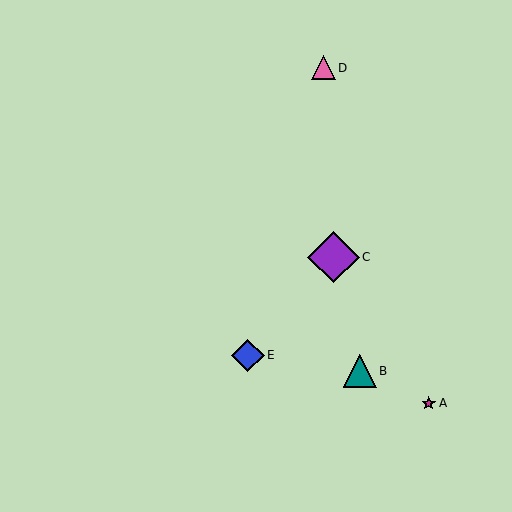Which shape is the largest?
The purple diamond (labeled C) is the largest.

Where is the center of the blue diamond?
The center of the blue diamond is at (248, 355).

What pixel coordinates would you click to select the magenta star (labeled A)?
Click at (429, 403) to select the magenta star A.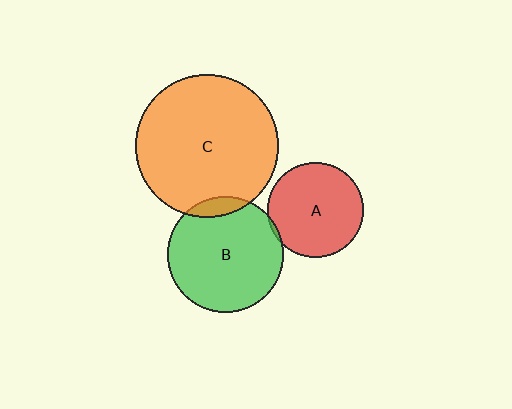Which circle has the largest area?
Circle C (orange).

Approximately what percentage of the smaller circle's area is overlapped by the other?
Approximately 10%.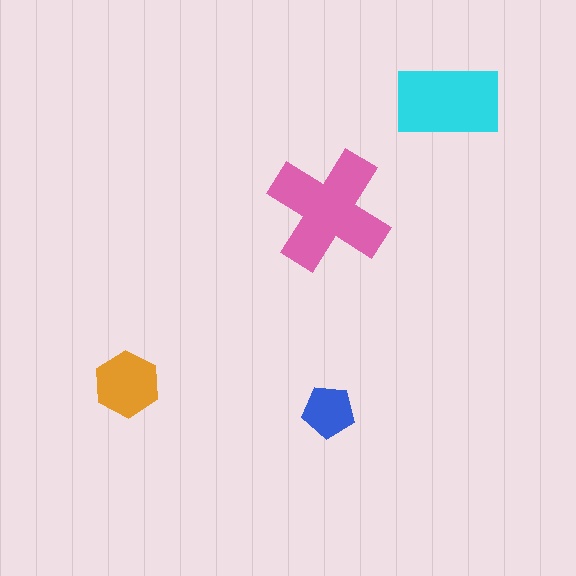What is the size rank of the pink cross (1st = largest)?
1st.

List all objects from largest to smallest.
The pink cross, the cyan rectangle, the orange hexagon, the blue pentagon.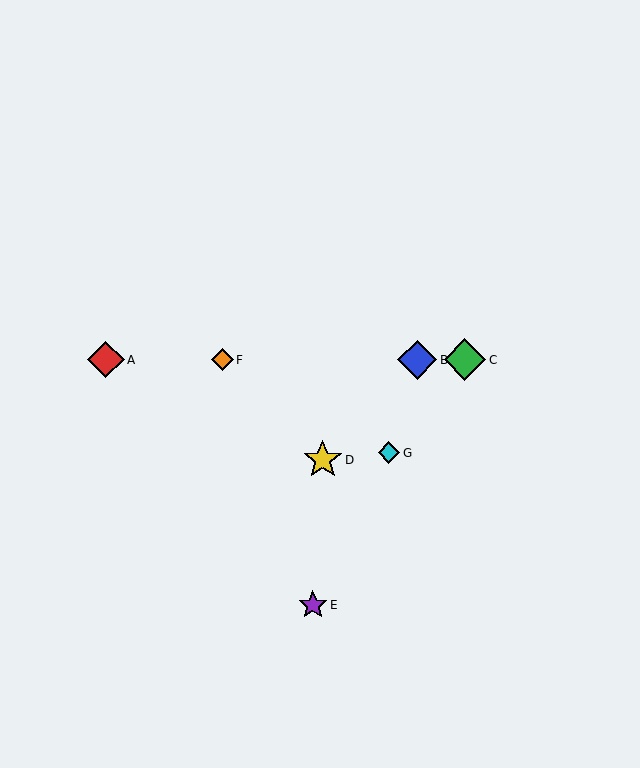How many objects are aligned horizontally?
4 objects (A, B, C, F) are aligned horizontally.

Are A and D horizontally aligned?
No, A is at y≈360 and D is at y≈460.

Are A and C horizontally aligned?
Yes, both are at y≈360.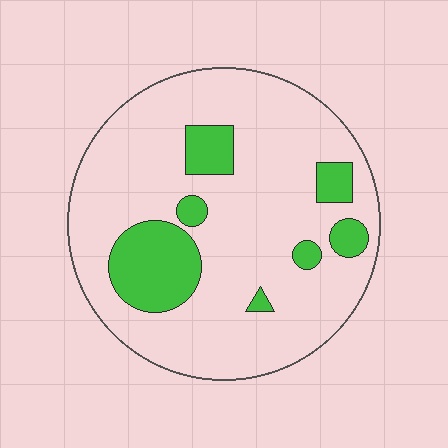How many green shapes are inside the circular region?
7.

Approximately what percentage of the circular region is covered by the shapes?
Approximately 20%.